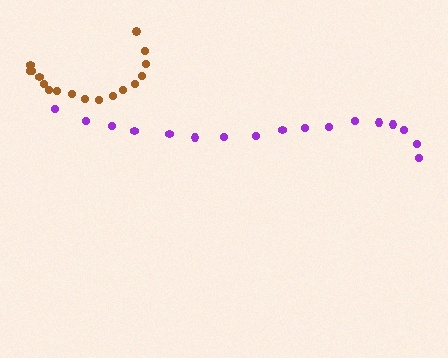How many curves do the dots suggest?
There are 2 distinct paths.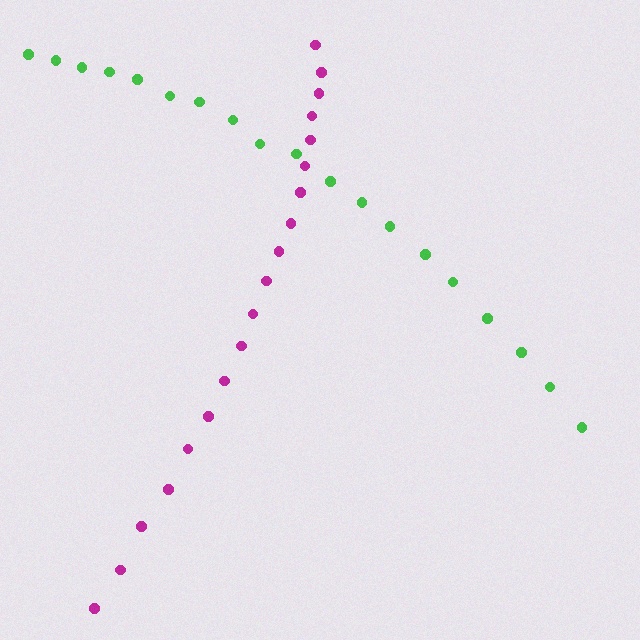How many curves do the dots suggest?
There are 2 distinct paths.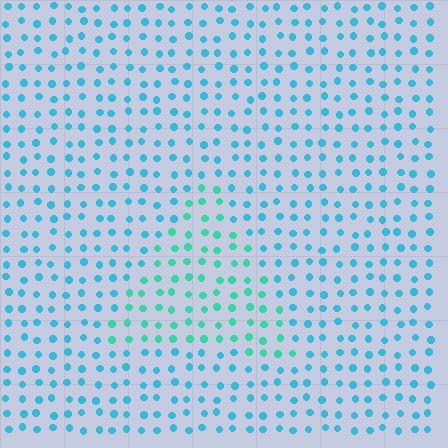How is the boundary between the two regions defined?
The boundary is defined purely by a slight shift in hue (about 30 degrees). Spacing, size, and orientation are identical on both sides.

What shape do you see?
I see a triangle.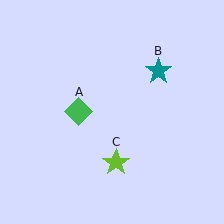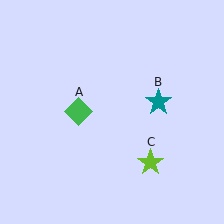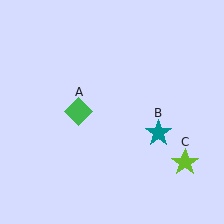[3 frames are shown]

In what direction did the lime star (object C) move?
The lime star (object C) moved right.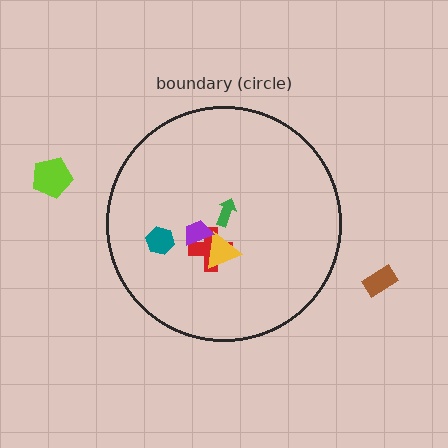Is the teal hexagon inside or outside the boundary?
Inside.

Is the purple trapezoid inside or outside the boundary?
Inside.